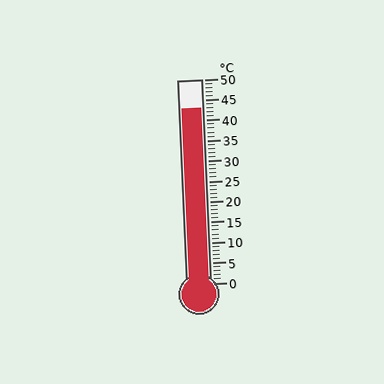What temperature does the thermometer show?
The thermometer shows approximately 43°C.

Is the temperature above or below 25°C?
The temperature is above 25°C.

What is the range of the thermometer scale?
The thermometer scale ranges from 0°C to 50°C.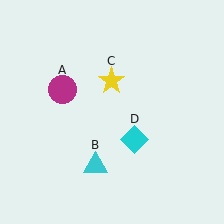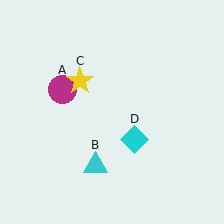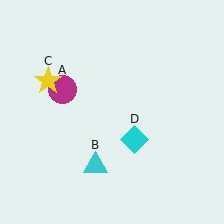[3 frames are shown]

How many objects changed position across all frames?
1 object changed position: yellow star (object C).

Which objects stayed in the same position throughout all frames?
Magenta circle (object A) and cyan triangle (object B) and cyan diamond (object D) remained stationary.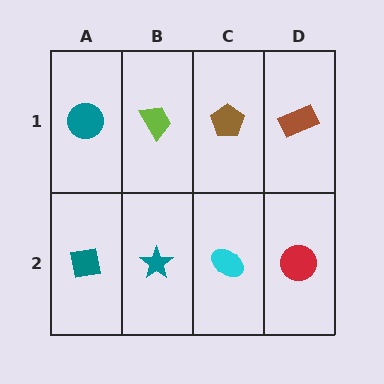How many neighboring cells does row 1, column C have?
3.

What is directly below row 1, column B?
A teal star.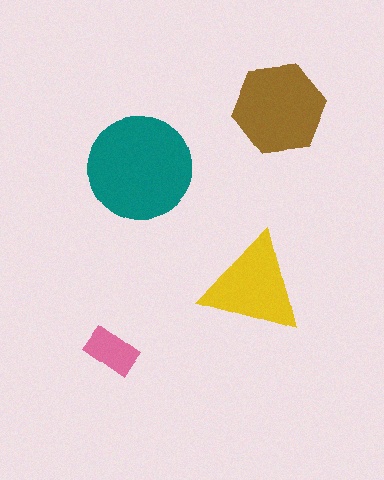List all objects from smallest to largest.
The pink rectangle, the yellow triangle, the brown hexagon, the teal circle.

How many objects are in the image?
There are 4 objects in the image.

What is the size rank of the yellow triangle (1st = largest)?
3rd.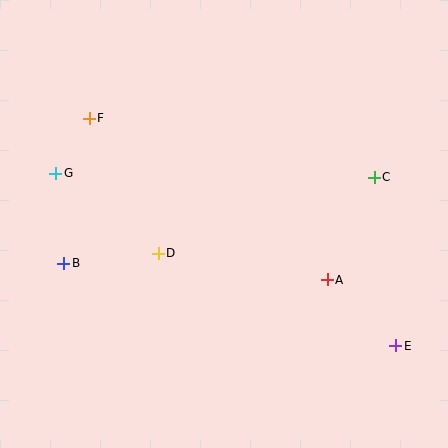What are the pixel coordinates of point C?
Point C is at (374, 177).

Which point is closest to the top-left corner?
Point F is closest to the top-left corner.